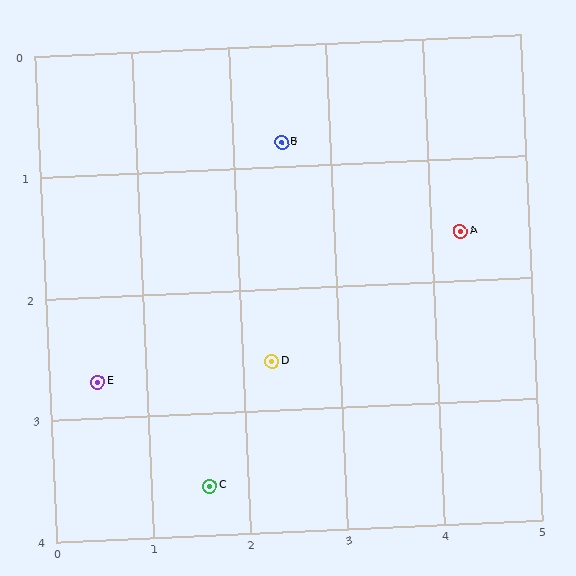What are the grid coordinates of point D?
Point D is at approximately (2.3, 2.6).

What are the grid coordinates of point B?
Point B is at approximately (2.5, 0.8).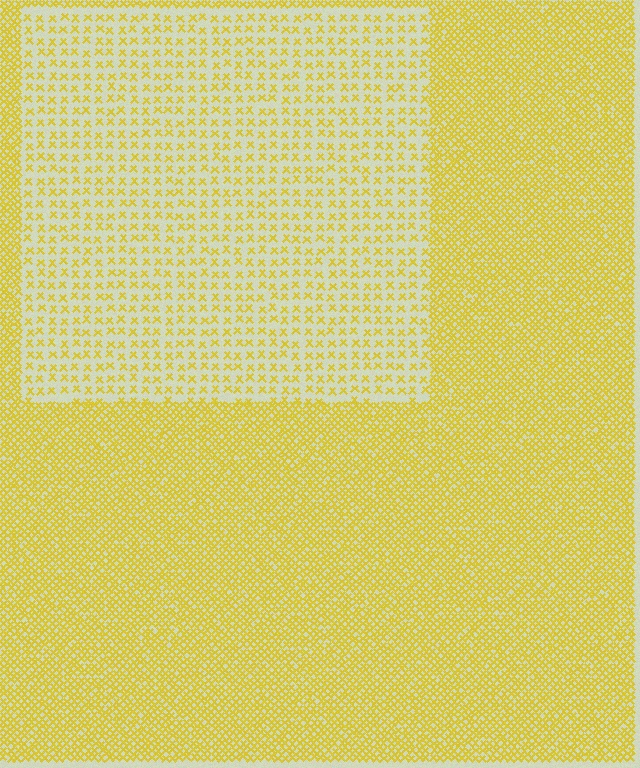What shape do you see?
I see a rectangle.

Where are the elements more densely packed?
The elements are more densely packed outside the rectangle boundary.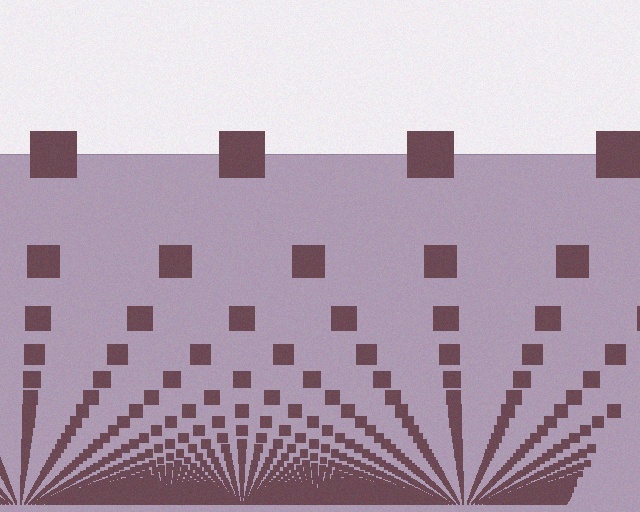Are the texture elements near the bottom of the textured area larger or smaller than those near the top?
Smaller. The gradient is inverted — elements near the bottom are smaller and denser.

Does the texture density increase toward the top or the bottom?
Density increases toward the bottom.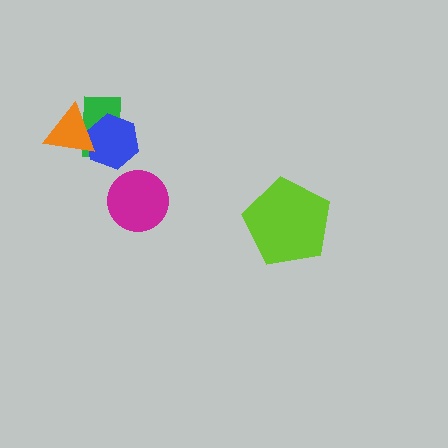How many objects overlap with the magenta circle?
0 objects overlap with the magenta circle.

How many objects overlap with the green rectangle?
2 objects overlap with the green rectangle.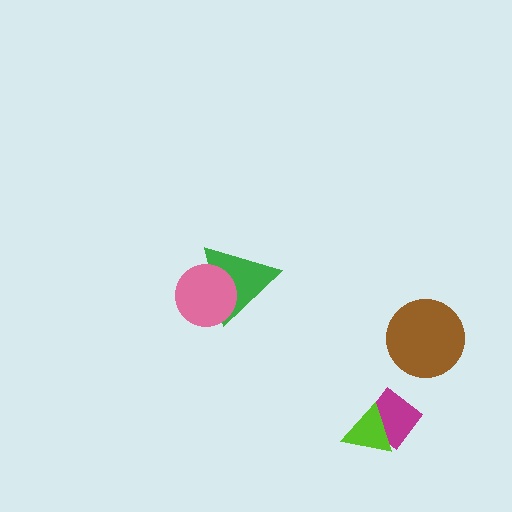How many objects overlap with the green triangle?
1 object overlaps with the green triangle.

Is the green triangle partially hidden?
Yes, it is partially covered by another shape.